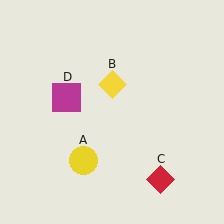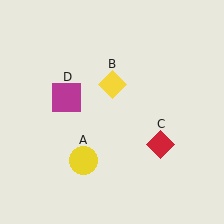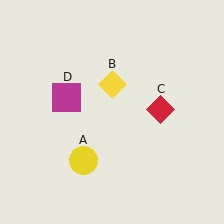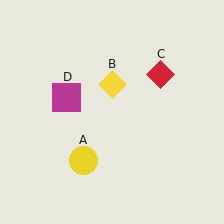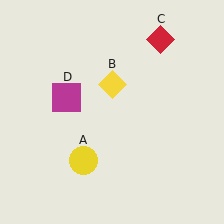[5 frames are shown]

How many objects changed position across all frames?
1 object changed position: red diamond (object C).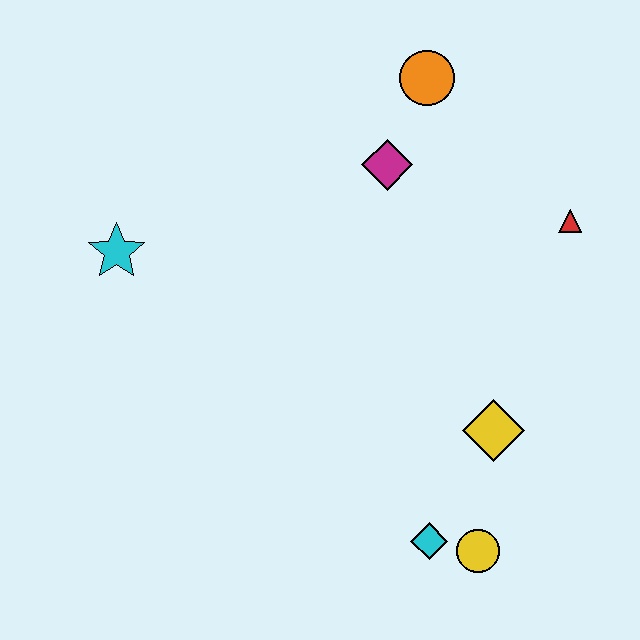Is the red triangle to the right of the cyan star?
Yes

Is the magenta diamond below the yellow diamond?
No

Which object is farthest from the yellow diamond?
The cyan star is farthest from the yellow diamond.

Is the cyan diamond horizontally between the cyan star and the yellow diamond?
Yes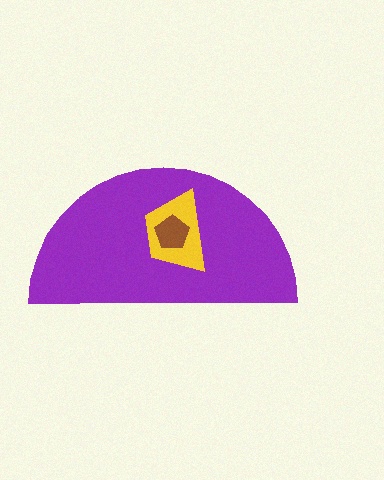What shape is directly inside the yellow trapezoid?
The brown pentagon.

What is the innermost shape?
The brown pentagon.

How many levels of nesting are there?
3.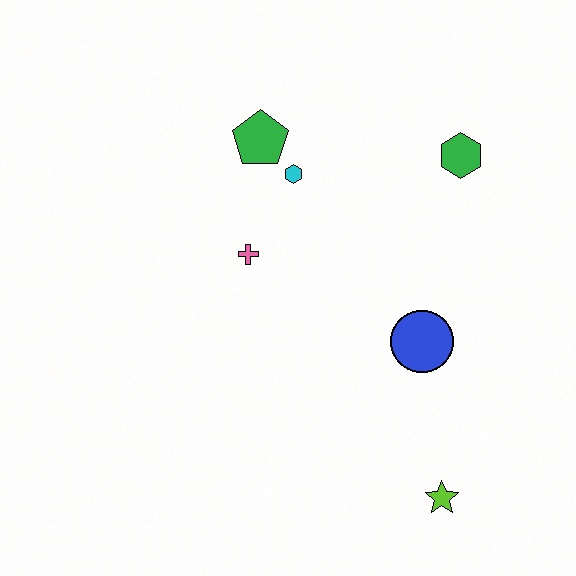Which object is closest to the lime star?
The blue circle is closest to the lime star.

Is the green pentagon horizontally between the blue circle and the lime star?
No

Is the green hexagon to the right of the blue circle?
Yes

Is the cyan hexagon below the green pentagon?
Yes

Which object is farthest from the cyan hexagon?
The lime star is farthest from the cyan hexagon.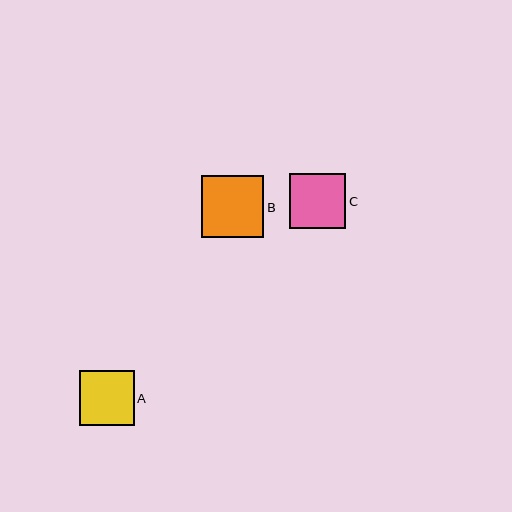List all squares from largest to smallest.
From largest to smallest: B, C, A.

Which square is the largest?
Square B is the largest with a size of approximately 62 pixels.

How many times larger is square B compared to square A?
Square B is approximately 1.1 times the size of square A.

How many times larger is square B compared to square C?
Square B is approximately 1.1 times the size of square C.